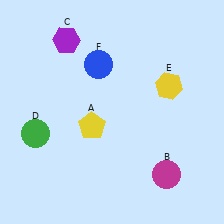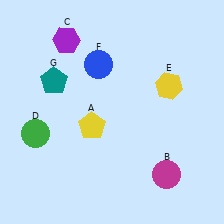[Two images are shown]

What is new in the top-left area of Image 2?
A teal pentagon (G) was added in the top-left area of Image 2.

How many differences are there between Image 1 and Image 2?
There is 1 difference between the two images.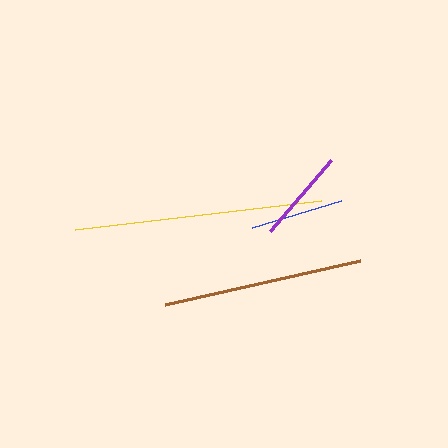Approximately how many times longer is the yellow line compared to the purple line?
The yellow line is approximately 2.7 times the length of the purple line.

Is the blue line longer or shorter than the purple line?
The purple line is longer than the blue line.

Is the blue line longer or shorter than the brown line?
The brown line is longer than the blue line.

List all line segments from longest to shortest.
From longest to shortest: yellow, brown, purple, blue.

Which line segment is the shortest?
The blue line is the shortest at approximately 93 pixels.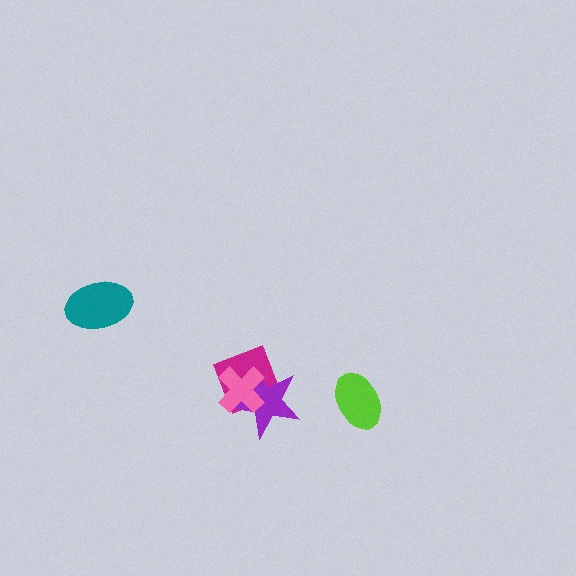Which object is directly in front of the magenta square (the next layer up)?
The purple star is directly in front of the magenta square.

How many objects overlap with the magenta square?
2 objects overlap with the magenta square.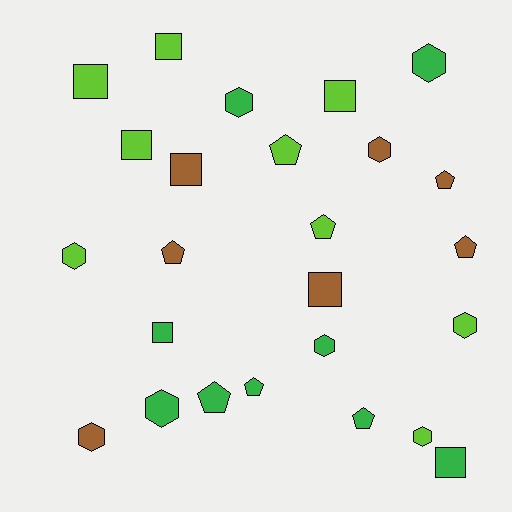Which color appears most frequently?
Lime, with 9 objects.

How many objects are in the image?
There are 25 objects.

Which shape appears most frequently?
Hexagon, with 9 objects.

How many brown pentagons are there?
There are 3 brown pentagons.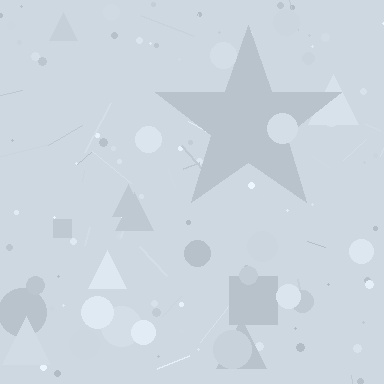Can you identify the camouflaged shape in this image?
The camouflaged shape is a star.